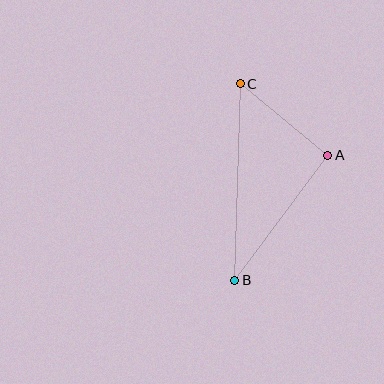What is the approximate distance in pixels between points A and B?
The distance between A and B is approximately 155 pixels.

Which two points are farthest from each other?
Points B and C are farthest from each other.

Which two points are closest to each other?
Points A and C are closest to each other.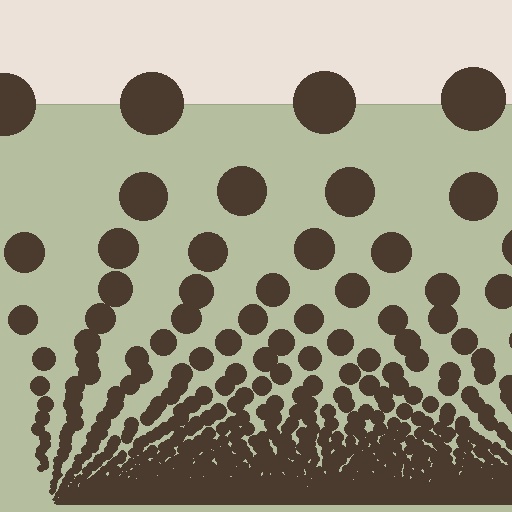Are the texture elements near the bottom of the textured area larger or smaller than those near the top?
Smaller. The gradient is inverted — elements near the bottom are smaller and denser.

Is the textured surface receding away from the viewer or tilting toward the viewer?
The surface appears to tilt toward the viewer. Texture elements get larger and sparser toward the top.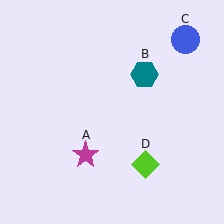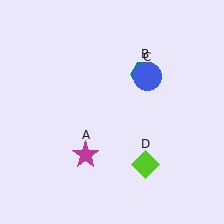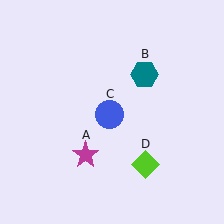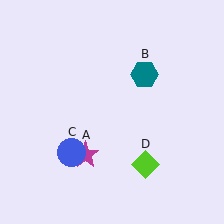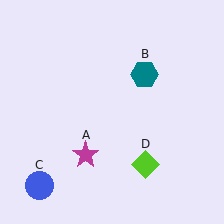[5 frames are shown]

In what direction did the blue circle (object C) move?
The blue circle (object C) moved down and to the left.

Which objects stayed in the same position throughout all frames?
Magenta star (object A) and teal hexagon (object B) and lime diamond (object D) remained stationary.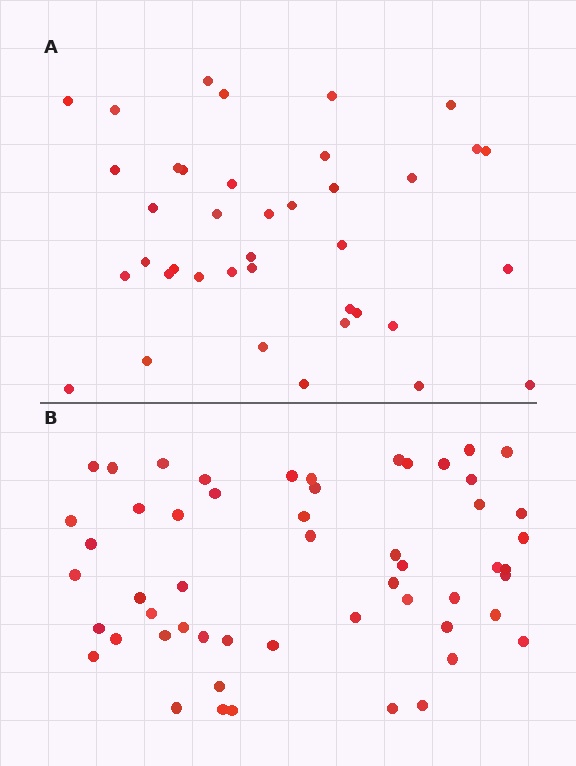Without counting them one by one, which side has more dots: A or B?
Region B (the bottom region) has more dots.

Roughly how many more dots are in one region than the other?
Region B has approximately 15 more dots than region A.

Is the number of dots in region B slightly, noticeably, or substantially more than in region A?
Region B has noticeably more, but not dramatically so. The ratio is roughly 1.4 to 1.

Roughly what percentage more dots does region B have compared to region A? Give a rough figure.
About 40% more.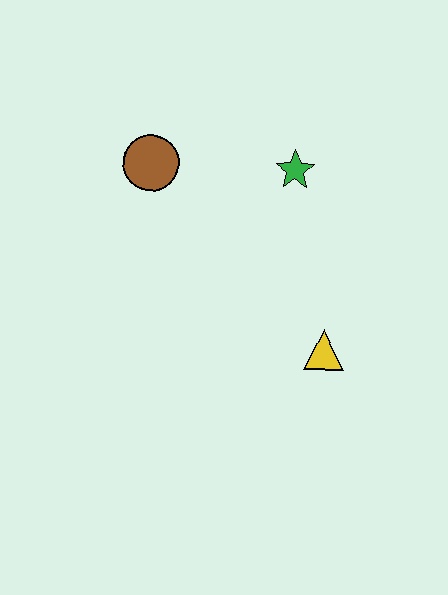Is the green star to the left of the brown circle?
No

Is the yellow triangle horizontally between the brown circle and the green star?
No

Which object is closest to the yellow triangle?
The green star is closest to the yellow triangle.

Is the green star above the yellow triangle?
Yes